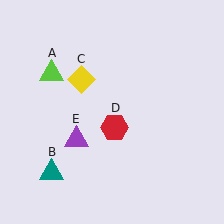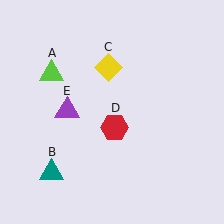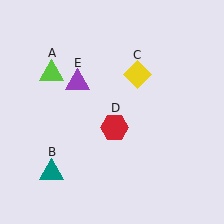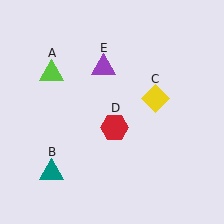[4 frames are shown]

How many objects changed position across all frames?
2 objects changed position: yellow diamond (object C), purple triangle (object E).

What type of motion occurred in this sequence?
The yellow diamond (object C), purple triangle (object E) rotated clockwise around the center of the scene.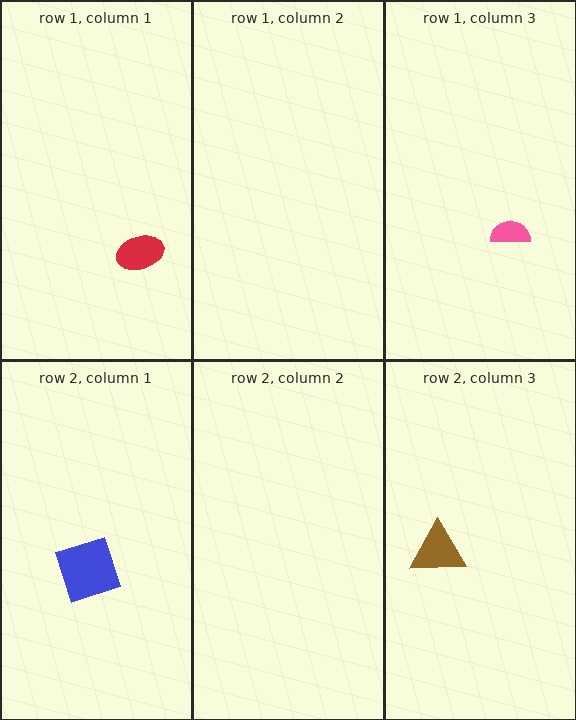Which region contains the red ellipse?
The row 1, column 1 region.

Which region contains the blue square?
The row 2, column 1 region.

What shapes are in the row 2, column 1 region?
The blue square.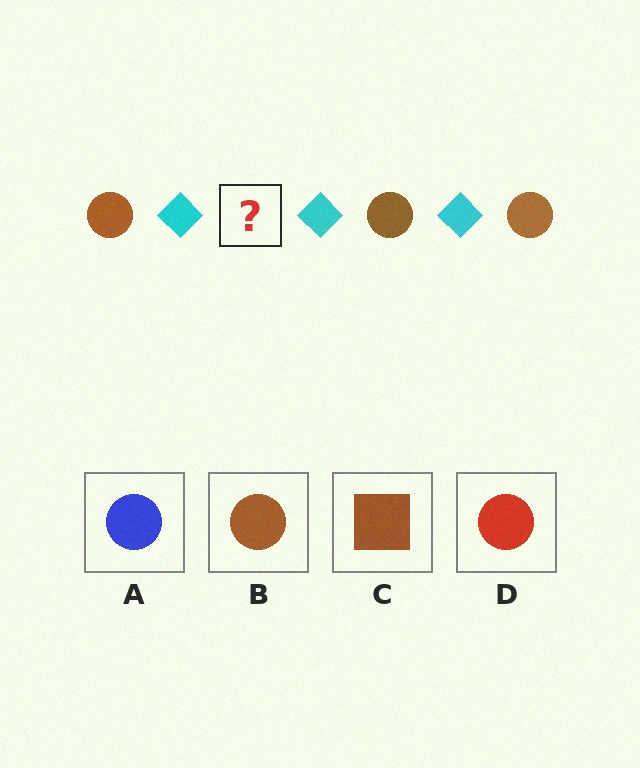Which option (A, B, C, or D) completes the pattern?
B.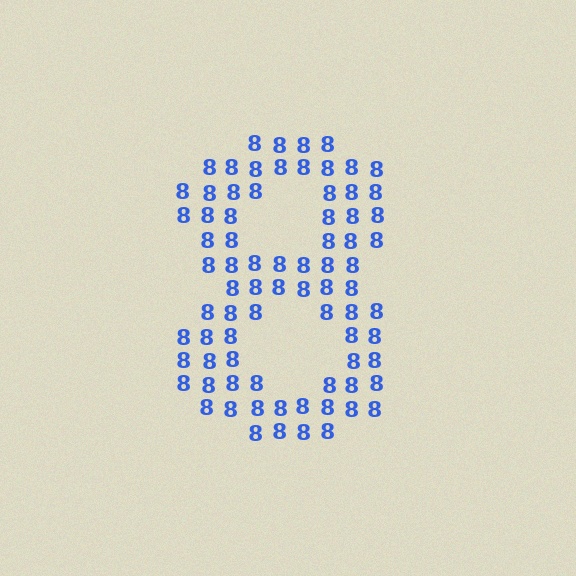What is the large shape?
The large shape is the digit 8.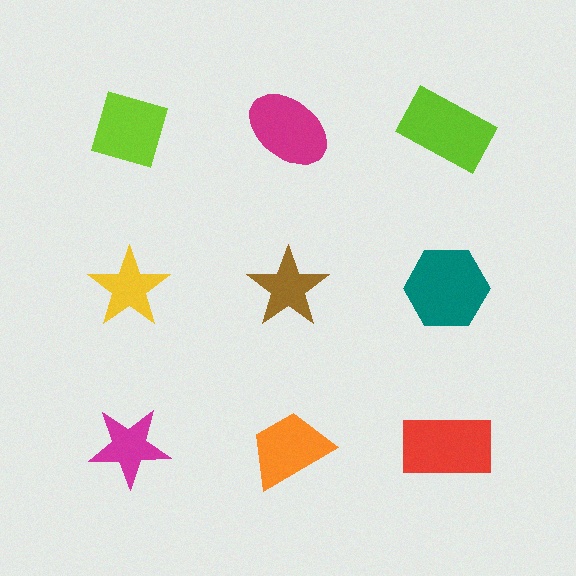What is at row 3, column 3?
A red rectangle.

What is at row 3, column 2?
An orange trapezoid.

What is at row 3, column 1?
A magenta star.